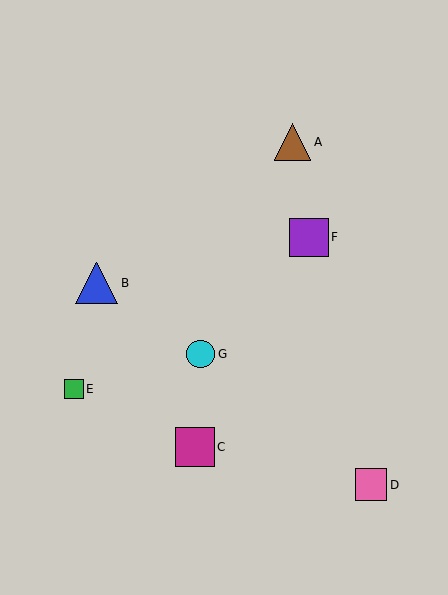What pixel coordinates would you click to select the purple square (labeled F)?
Click at (309, 237) to select the purple square F.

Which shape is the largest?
The blue triangle (labeled B) is the largest.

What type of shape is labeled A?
Shape A is a brown triangle.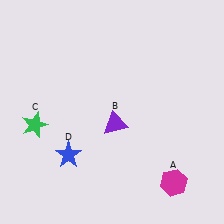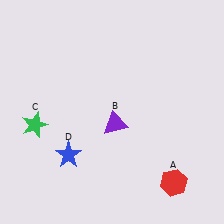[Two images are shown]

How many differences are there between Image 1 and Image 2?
There is 1 difference between the two images.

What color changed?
The hexagon (A) changed from magenta in Image 1 to red in Image 2.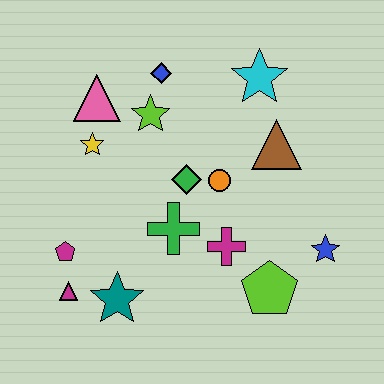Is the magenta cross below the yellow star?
Yes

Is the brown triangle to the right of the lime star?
Yes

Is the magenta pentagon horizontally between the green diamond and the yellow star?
No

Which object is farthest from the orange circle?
The magenta triangle is farthest from the orange circle.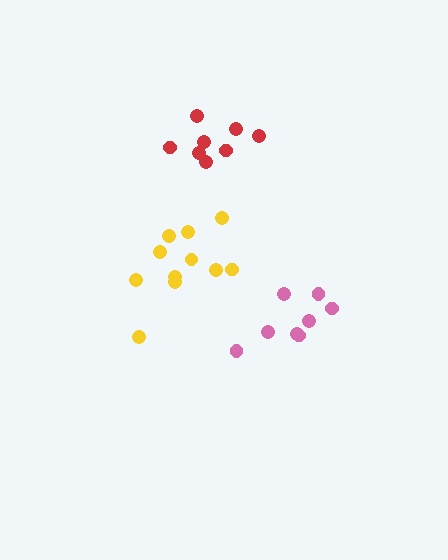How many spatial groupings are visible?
There are 3 spatial groupings.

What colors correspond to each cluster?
The clusters are colored: pink, yellow, red.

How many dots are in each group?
Group 1: 8 dots, Group 2: 11 dots, Group 3: 8 dots (27 total).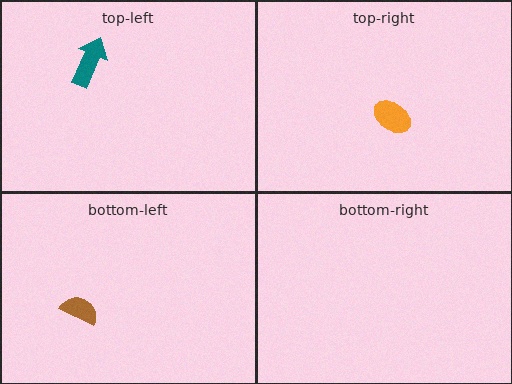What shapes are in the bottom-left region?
The brown semicircle.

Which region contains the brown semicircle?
The bottom-left region.